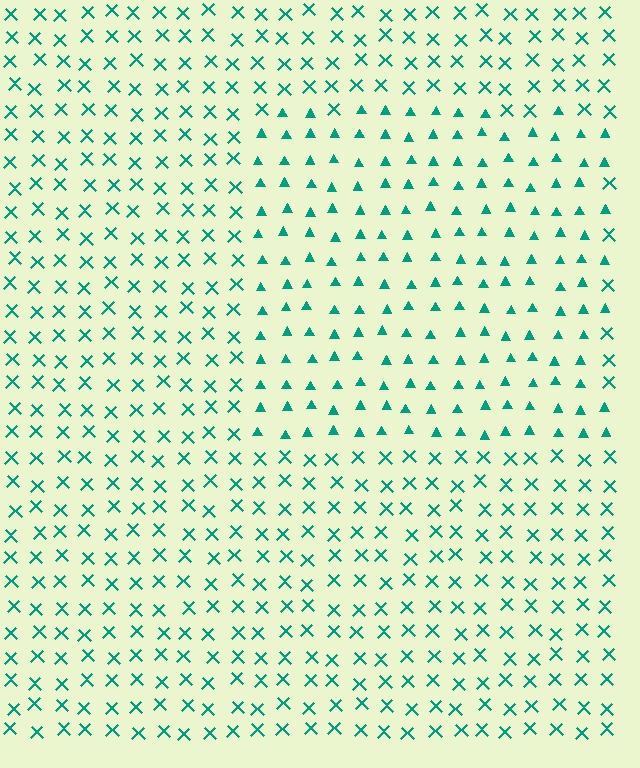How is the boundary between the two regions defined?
The boundary is defined by a change in element shape: triangles inside vs. X marks outside. All elements share the same color and spacing.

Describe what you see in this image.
The image is filled with small teal elements arranged in a uniform grid. A rectangle-shaped region contains triangles, while the surrounding area contains X marks. The boundary is defined purely by the change in element shape.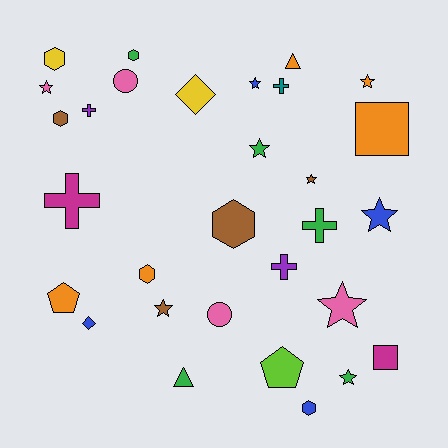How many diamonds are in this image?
There are 2 diamonds.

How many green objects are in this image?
There are 5 green objects.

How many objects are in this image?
There are 30 objects.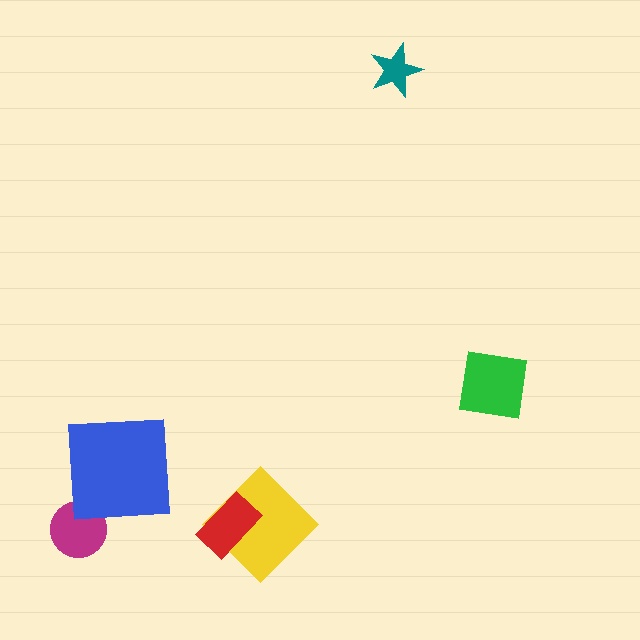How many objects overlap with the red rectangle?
1 object overlaps with the red rectangle.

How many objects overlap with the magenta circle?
0 objects overlap with the magenta circle.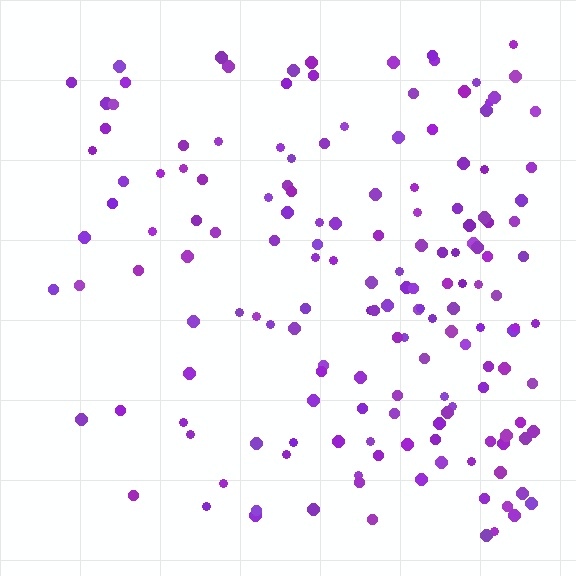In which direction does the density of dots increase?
From left to right, with the right side densest.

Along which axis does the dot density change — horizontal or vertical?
Horizontal.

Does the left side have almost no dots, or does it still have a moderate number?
Still a moderate number, just noticeably fewer than the right.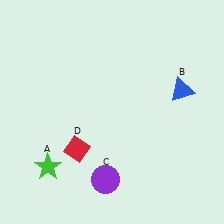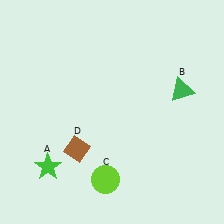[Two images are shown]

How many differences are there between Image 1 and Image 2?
There are 3 differences between the two images.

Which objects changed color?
B changed from blue to green. C changed from purple to lime. D changed from red to brown.